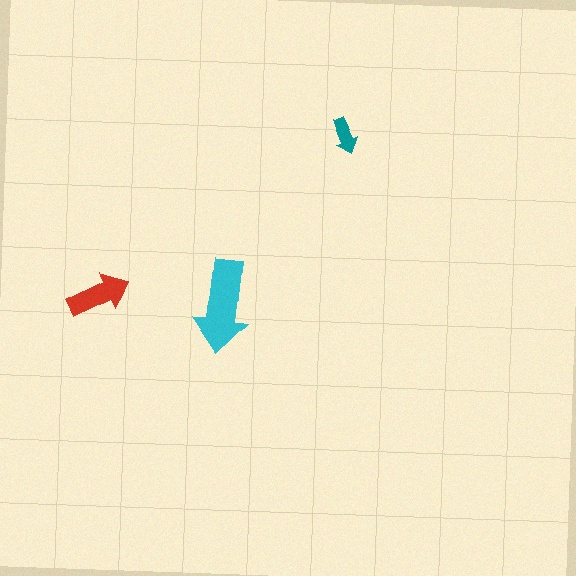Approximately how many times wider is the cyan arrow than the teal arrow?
About 2.5 times wider.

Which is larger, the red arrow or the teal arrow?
The red one.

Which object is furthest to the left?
The red arrow is leftmost.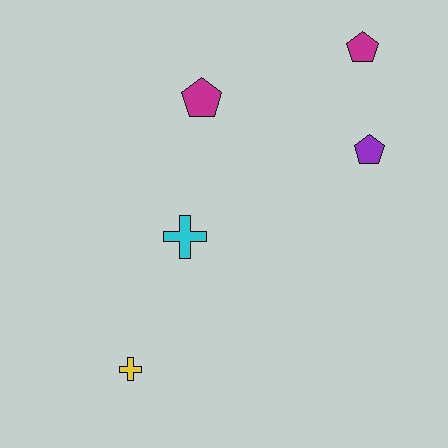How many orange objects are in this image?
There are no orange objects.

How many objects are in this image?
There are 5 objects.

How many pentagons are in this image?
There are 3 pentagons.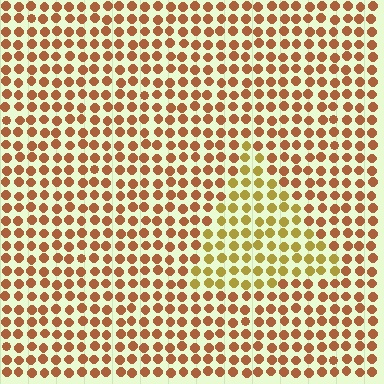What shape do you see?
I see a triangle.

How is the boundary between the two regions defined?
The boundary is defined purely by a slight shift in hue (about 32 degrees). Spacing, size, and orientation are identical on both sides.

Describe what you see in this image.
The image is filled with small brown elements in a uniform arrangement. A triangle-shaped region is visible where the elements are tinted to a slightly different hue, forming a subtle color boundary.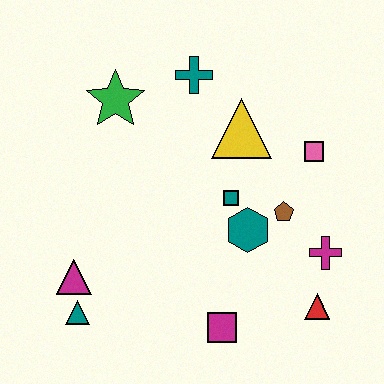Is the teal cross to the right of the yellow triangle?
No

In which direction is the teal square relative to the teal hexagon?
The teal square is above the teal hexagon.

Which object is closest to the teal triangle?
The magenta triangle is closest to the teal triangle.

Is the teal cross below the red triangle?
No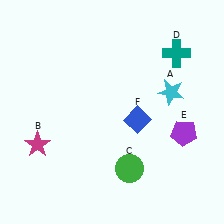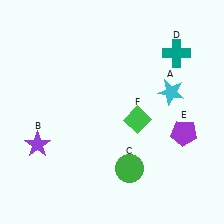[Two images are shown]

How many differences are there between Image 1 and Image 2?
There are 2 differences between the two images.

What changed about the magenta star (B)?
In Image 1, B is magenta. In Image 2, it changed to purple.